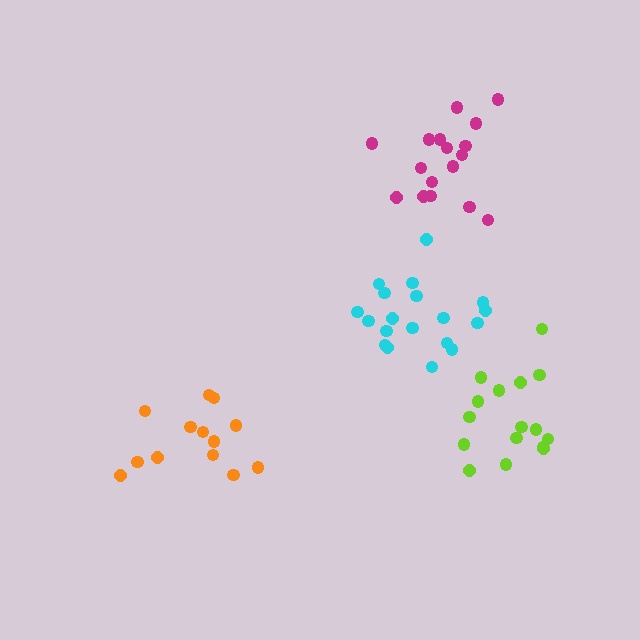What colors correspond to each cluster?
The clusters are colored: magenta, orange, cyan, lime.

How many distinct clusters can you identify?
There are 4 distinct clusters.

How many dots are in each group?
Group 1: 17 dots, Group 2: 13 dots, Group 3: 19 dots, Group 4: 16 dots (65 total).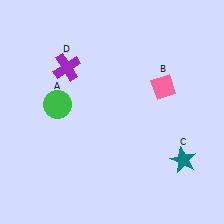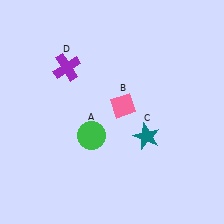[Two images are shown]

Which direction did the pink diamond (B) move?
The pink diamond (B) moved left.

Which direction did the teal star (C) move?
The teal star (C) moved left.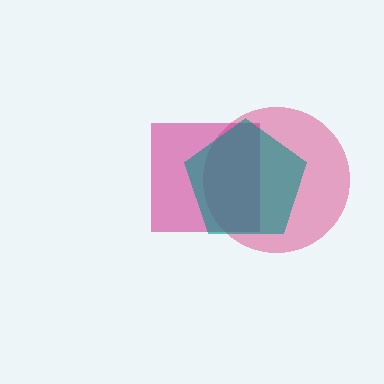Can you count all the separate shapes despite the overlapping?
Yes, there are 3 separate shapes.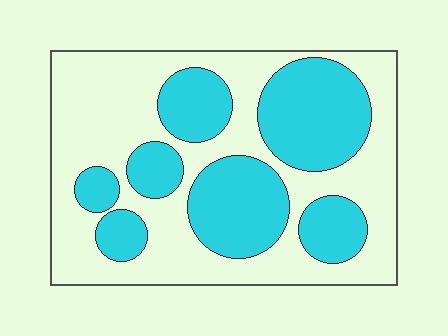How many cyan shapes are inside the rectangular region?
7.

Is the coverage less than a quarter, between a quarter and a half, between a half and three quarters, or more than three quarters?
Between a quarter and a half.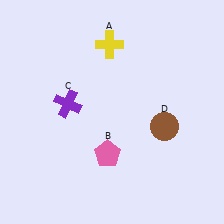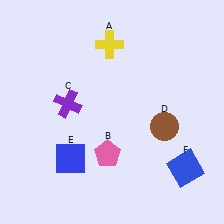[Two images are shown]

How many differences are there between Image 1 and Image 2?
There are 2 differences between the two images.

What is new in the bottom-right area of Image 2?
A blue square (F) was added in the bottom-right area of Image 2.